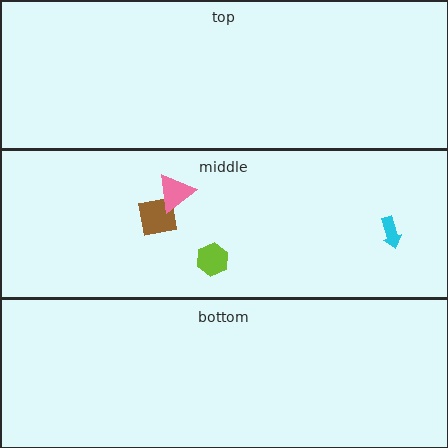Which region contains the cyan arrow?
The middle region.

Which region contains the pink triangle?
The middle region.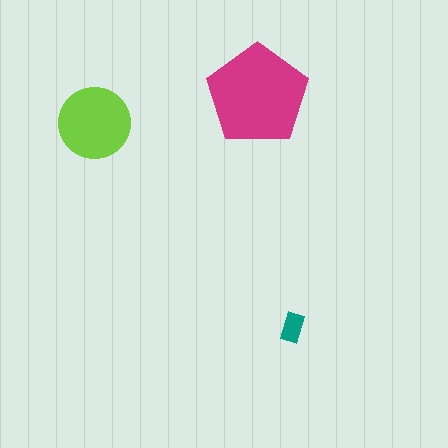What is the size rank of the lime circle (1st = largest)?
2nd.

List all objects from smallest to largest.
The teal rectangle, the lime circle, the magenta pentagon.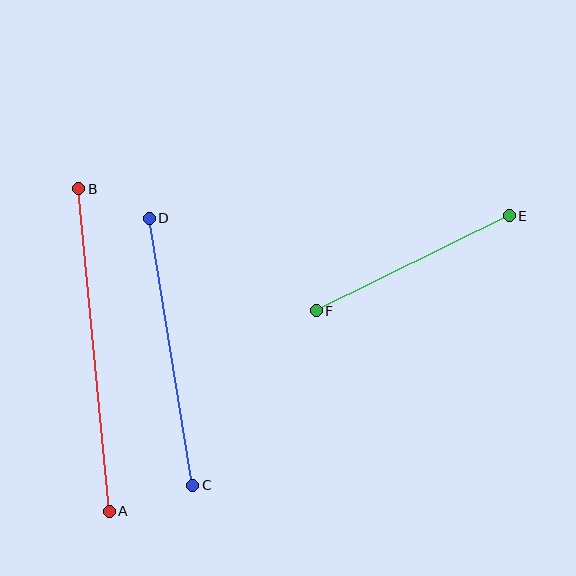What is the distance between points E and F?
The distance is approximately 215 pixels.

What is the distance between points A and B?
The distance is approximately 324 pixels.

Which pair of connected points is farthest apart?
Points A and B are farthest apart.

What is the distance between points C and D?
The distance is approximately 271 pixels.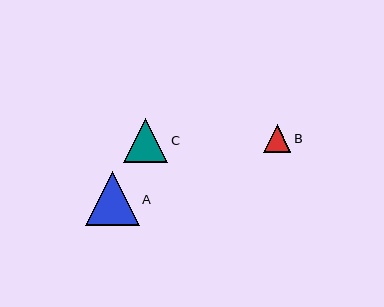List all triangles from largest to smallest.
From largest to smallest: A, C, B.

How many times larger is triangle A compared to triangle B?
Triangle A is approximately 2.0 times the size of triangle B.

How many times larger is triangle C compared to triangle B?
Triangle C is approximately 1.6 times the size of triangle B.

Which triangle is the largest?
Triangle A is the largest with a size of approximately 54 pixels.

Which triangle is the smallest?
Triangle B is the smallest with a size of approximately 27 pixels.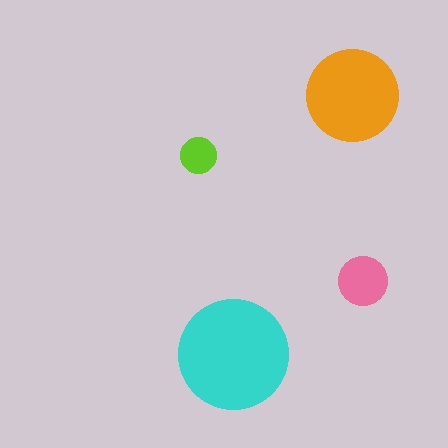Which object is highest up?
The orange circle is topmost.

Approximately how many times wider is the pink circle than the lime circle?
About 1.5 times wider.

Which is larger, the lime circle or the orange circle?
The orange one.